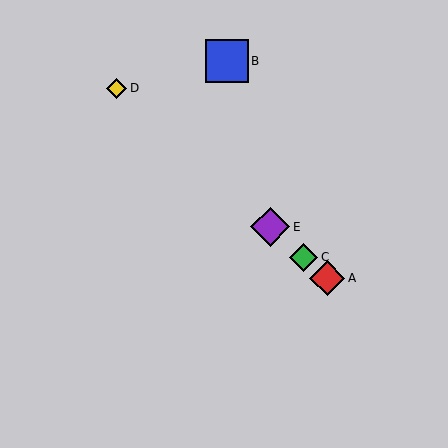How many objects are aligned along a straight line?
4 objects (A, C, D, E) are aligned along a straight line.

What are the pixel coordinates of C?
Object C is at (304, 257).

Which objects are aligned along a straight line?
Objects A, C, D, E are aligned along a straight line.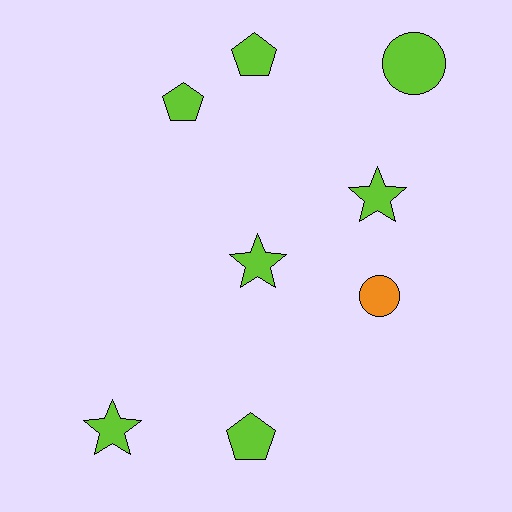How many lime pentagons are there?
There are 3 lime pentagons.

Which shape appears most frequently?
Pentagon, with 3 objects.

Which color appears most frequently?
Lime, with 7 objects.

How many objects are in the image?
There are 8 objects.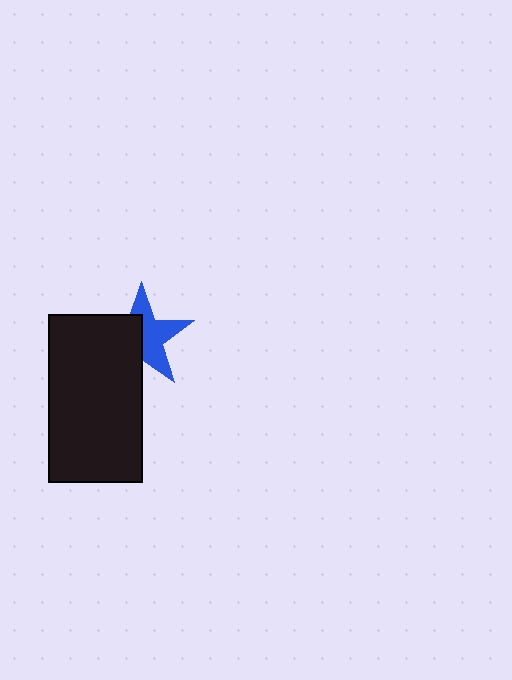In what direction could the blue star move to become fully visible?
The blue star could move toward the upper-right. That would shift it out from behind the black rectangle entirely.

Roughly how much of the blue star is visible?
About half of it is visible (roughly 52%).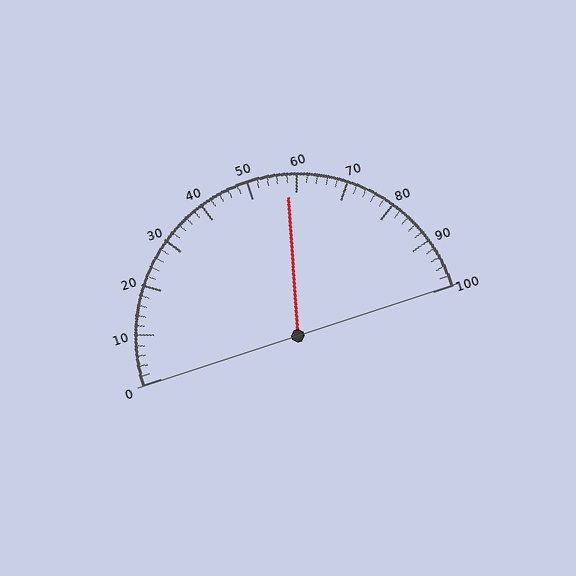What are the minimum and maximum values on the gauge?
The gauge ranges from 0 to 100.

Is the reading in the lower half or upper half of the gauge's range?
The reading is in the upper half of the range (0 to 100).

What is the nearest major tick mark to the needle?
The nearest major tick mark is 60.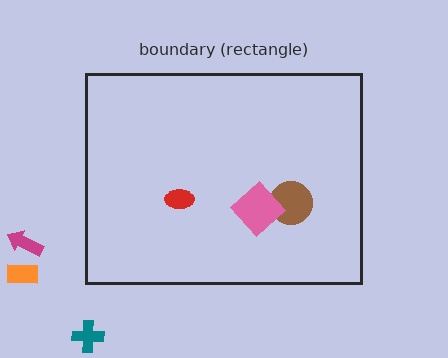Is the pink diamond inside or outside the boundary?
Inside.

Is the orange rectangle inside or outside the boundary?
Outside.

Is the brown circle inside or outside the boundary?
Inside.